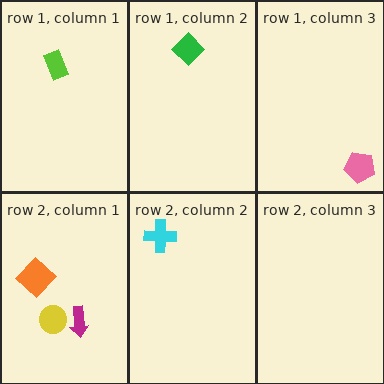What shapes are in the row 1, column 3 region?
The pink pentagon.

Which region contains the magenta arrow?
The row 2, column 1 region.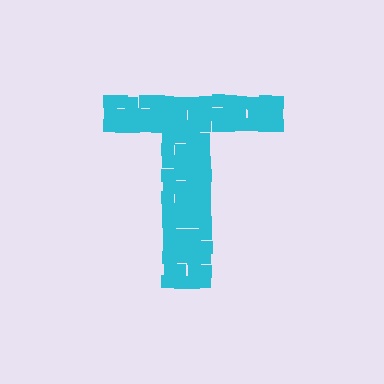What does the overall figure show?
The overall figure shows the letter T.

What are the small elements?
The small elements are squares.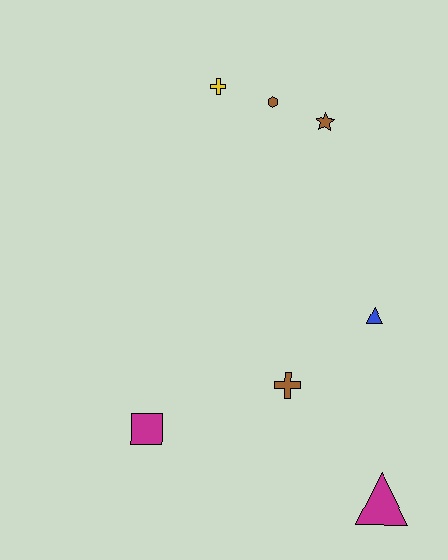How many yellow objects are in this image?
There is 1 yellow object.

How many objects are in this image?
There are 7 objects.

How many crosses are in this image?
There are 2 crosses.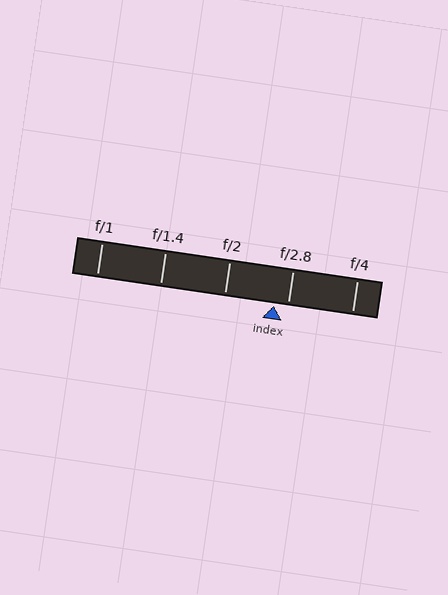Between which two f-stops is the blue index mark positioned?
The index mark is between f/2 and f/2.8.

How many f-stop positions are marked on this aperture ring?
There are 5 f-stop positions marked.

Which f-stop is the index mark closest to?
The index mark is closest to f/2.8.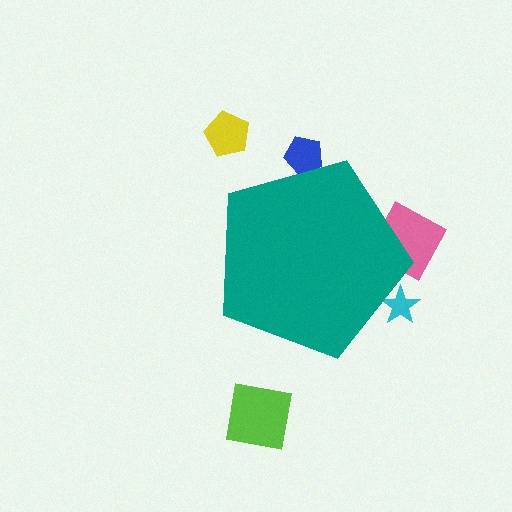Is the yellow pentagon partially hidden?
No, the yellow pentagon is fully visible.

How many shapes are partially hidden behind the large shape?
3 shapes are partially hidden.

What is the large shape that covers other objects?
A teal pentagon.